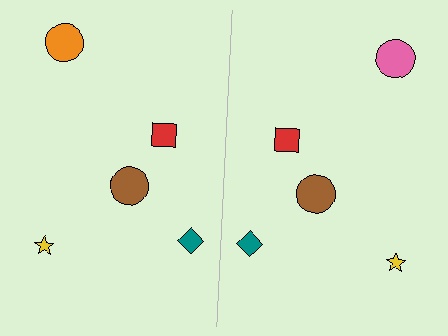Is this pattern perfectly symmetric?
No, the pattern is not perfectly symmetric. The pink circle on the right side breaks the symmetry — its mirror counterpart is orange.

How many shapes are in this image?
There are 10 shapes in this image.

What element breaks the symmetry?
The pink circle on the right side breaks the symmetry — its mirror counterpart is orange.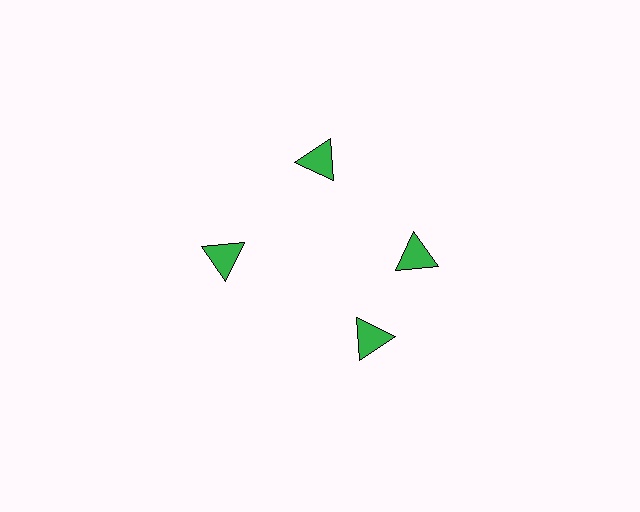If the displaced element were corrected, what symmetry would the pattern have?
It would have 4-fold rotational symmetry — the pattern would map onto itself every 90 degrees.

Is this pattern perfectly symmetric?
No. The 4 green triangles are arranged in a ring, but one element near the 6 o'clock position is rotated out of alignment along the ring, breaking the 4-fold rotational symmetry.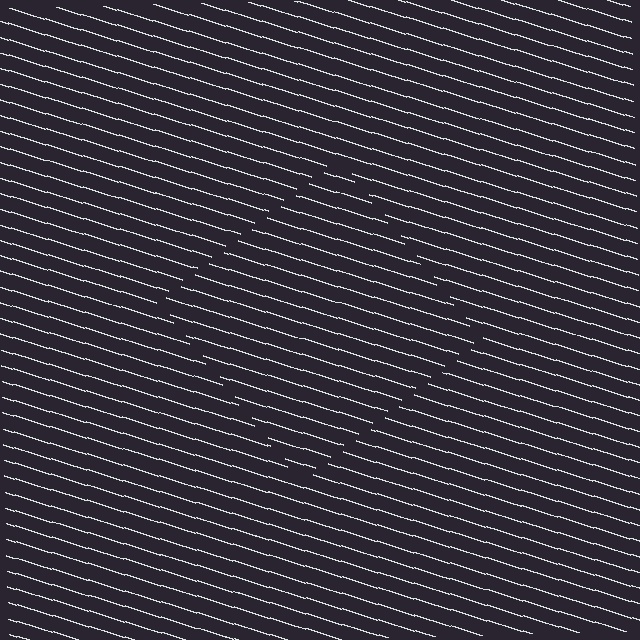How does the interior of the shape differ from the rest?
The interior of the shape contains the same grating, shifted by half a period — the contour is defined by the phase discontinuity where line-ends from the inner and outer gratings abut.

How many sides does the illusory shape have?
4 sides — the line-ends trace a square.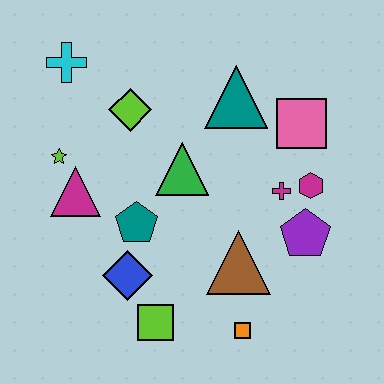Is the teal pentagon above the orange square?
Yes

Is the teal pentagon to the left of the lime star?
No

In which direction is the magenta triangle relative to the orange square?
The magenta triangle is to the left of the orange square.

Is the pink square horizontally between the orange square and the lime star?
No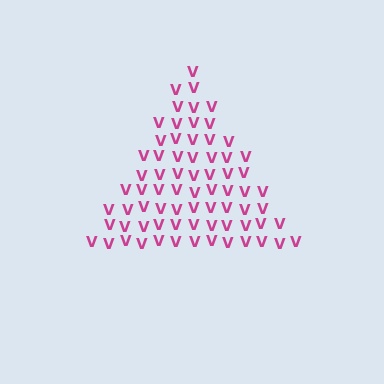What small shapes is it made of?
It is made of small letter V's.